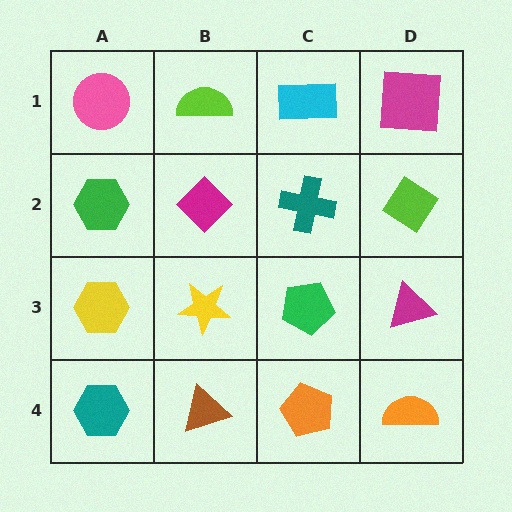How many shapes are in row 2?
4 shapes.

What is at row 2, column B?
A magenta diamond.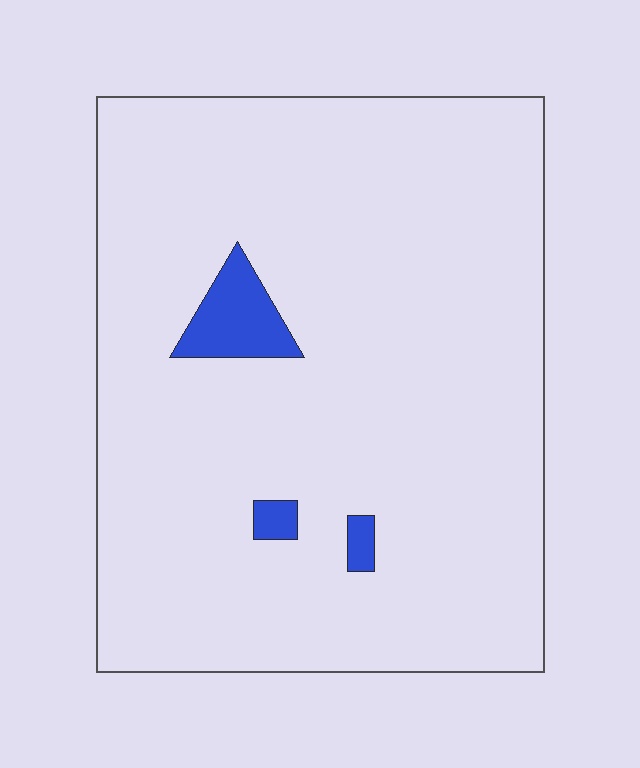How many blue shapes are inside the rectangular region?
3.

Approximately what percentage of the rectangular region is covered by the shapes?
Approximately 5%.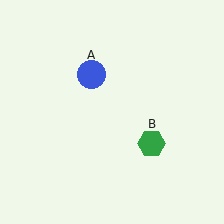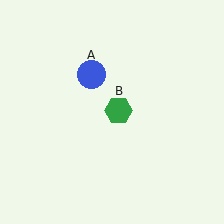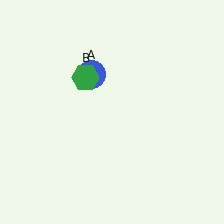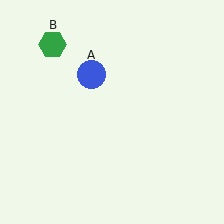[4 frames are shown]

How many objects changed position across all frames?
1 object changed position: green hexagon (object B).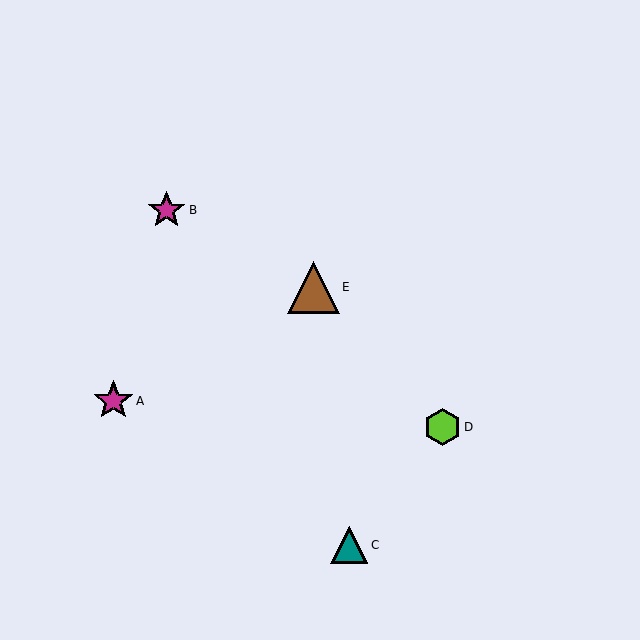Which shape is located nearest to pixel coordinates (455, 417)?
The lime hexagon (labeled D) at (443, 427) is nearest to that location.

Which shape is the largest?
The brown triangle (labeled E) is the largest.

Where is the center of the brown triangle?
The center of the brown triangle is at (314, 287).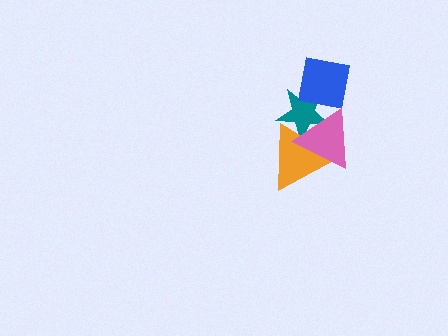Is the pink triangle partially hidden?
No, no other shape covers it.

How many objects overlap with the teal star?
3 objects overlap with the teal star.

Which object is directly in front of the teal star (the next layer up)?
The blue square is directly in front of the teal star.